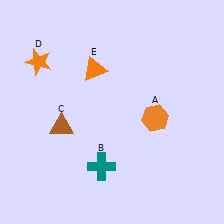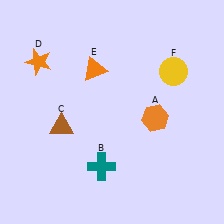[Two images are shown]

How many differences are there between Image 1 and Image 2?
There is 1 difference between the two images.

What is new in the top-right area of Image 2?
A yellow circle (F) was added in the top-right area of Image 2.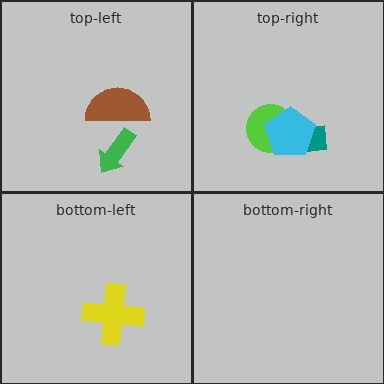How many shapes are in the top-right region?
3.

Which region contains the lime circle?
The top-right region.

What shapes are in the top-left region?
The brown semicircle, the green arrow.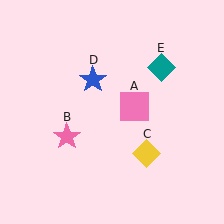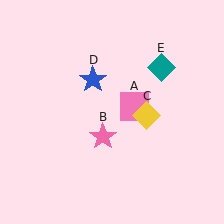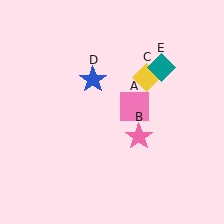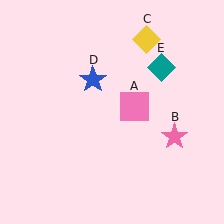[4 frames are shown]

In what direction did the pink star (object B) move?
The pink star (object B) moved right.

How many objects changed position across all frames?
2 objects changed position: pink star (object B), yellow diamond (object C).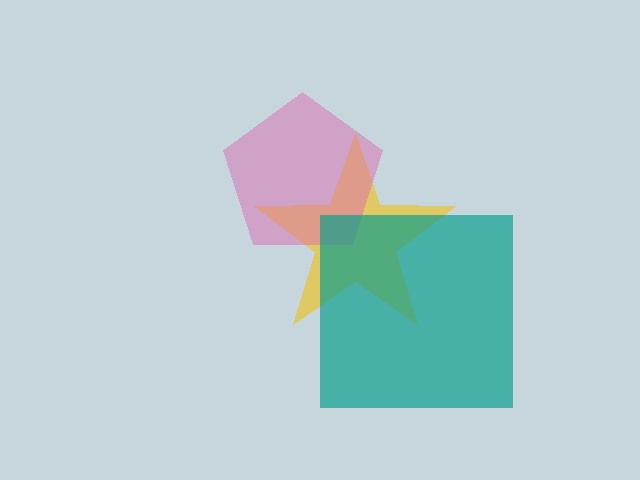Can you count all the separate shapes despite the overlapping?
Yes, there are 3 separate shapes.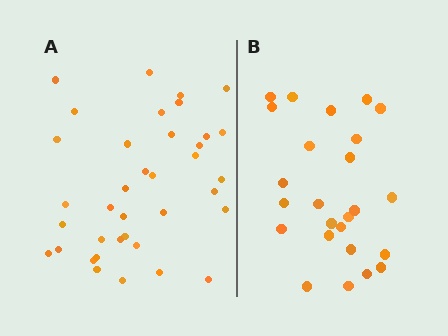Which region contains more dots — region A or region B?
Region A (the left region) has more dots.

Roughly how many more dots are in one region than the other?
Region A has roughly 12 or so more dots than region B.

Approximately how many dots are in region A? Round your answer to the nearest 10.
About 40 dots. (The exact count is 37, which rounds to 40.)